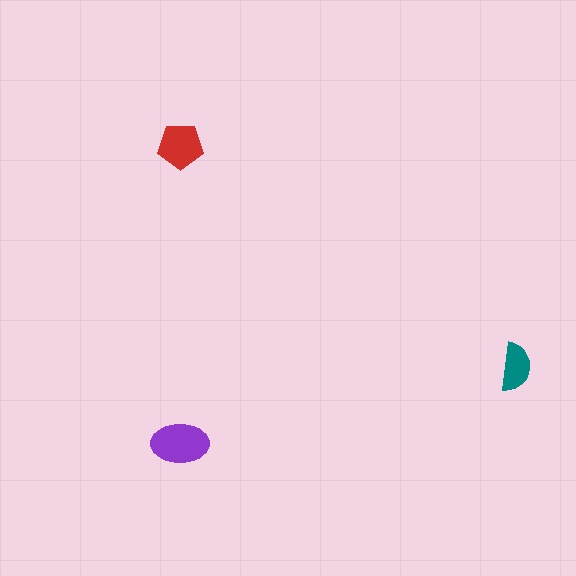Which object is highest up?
The red pentagon is topmost.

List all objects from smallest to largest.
The teal semicircle, the red pentagon, the purple ellipse.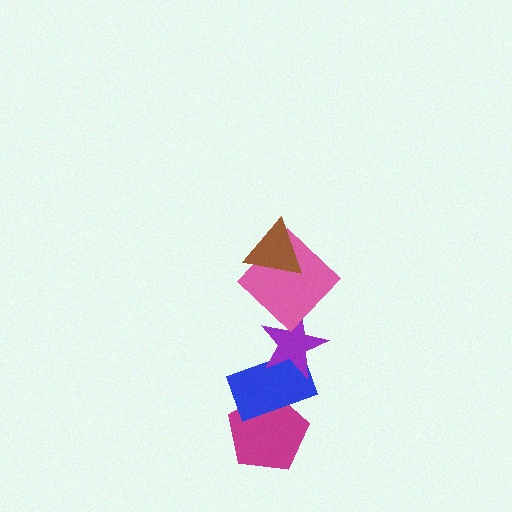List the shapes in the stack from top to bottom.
From top to bottom: the brown triangle, the pink diamond, the purple star, the blue rectangle, the magenta pentagon.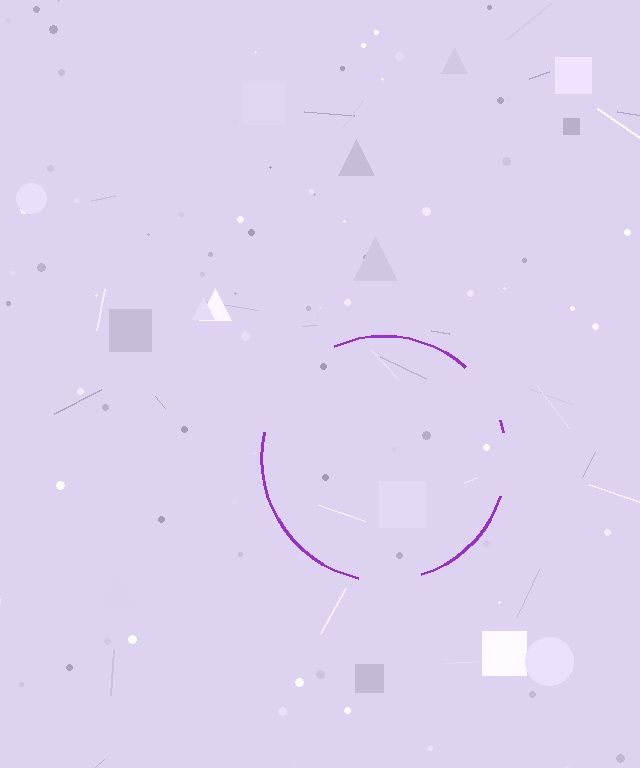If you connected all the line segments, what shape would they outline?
They would outline a circle.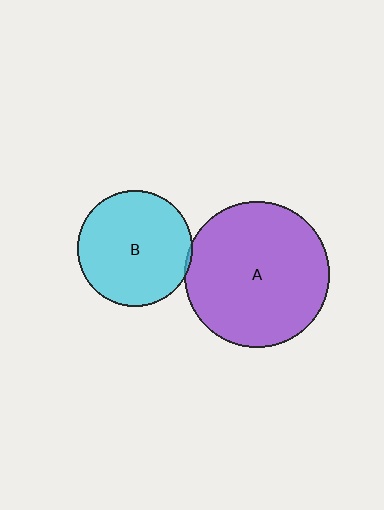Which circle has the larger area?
Circle A (purple).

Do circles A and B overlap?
Yes.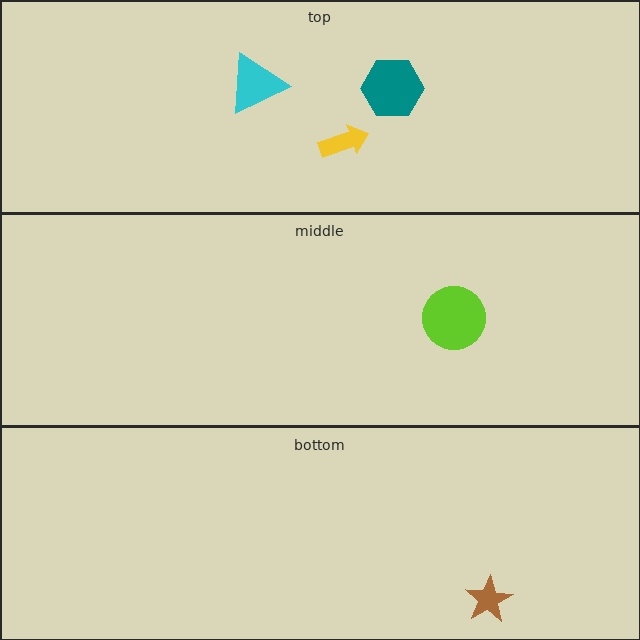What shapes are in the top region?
The cyan triangle, the yellow arrow, the teal hexagon.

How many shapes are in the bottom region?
1.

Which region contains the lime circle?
The middle region.